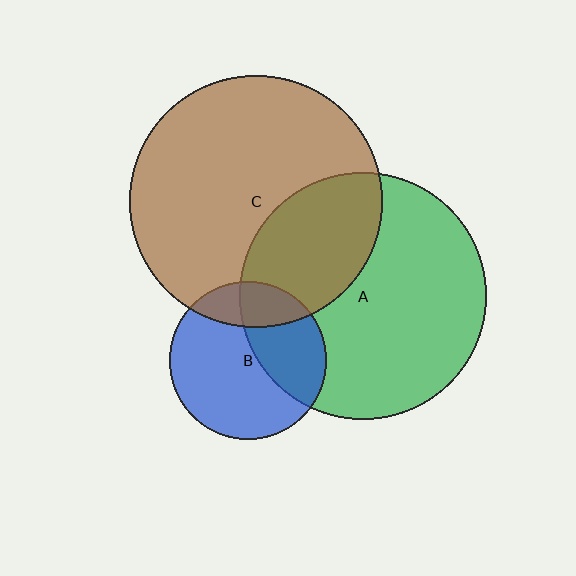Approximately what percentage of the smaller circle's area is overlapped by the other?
Approximately 35%.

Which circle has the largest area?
Circle C (brown).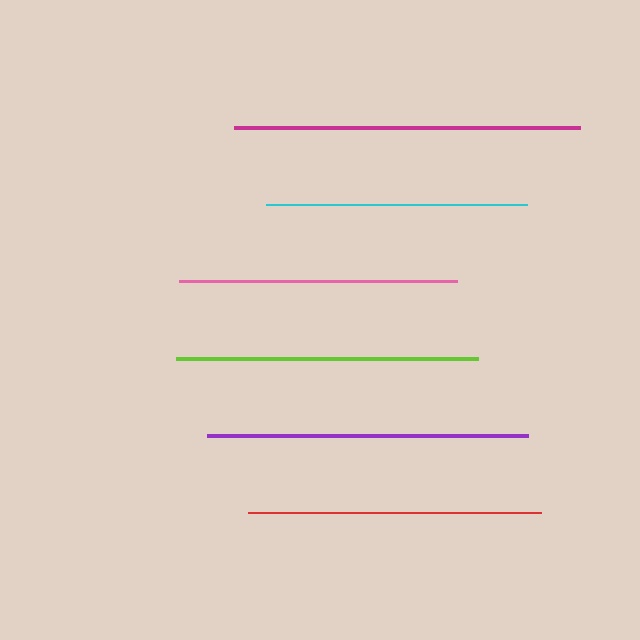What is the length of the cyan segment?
The cyan segment is approximately 261 pixels long.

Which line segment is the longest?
The magenta line is the longest at approximately 346 pixels.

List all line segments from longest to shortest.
From longest to shortest: magenta, purple, lime, red, pink, cyan.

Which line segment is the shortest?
The cyan line is the shortest at approximately 261 pixels.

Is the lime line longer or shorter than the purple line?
The purple line is longer than the lime line.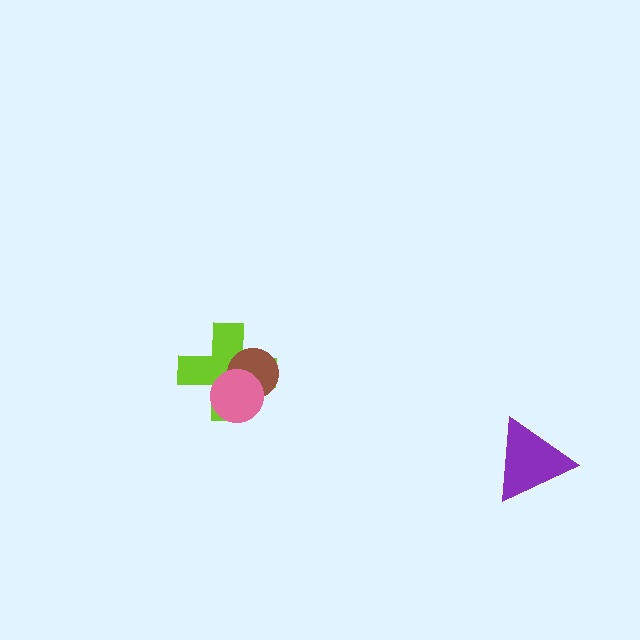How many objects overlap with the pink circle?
2 objects overlap with the pink circle.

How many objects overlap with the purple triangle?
0 objects overlap with the purple triangle.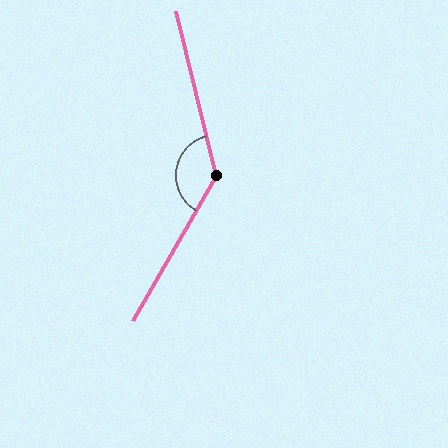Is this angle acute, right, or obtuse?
It is obtuse.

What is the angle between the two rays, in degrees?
Approximately 136 degrees.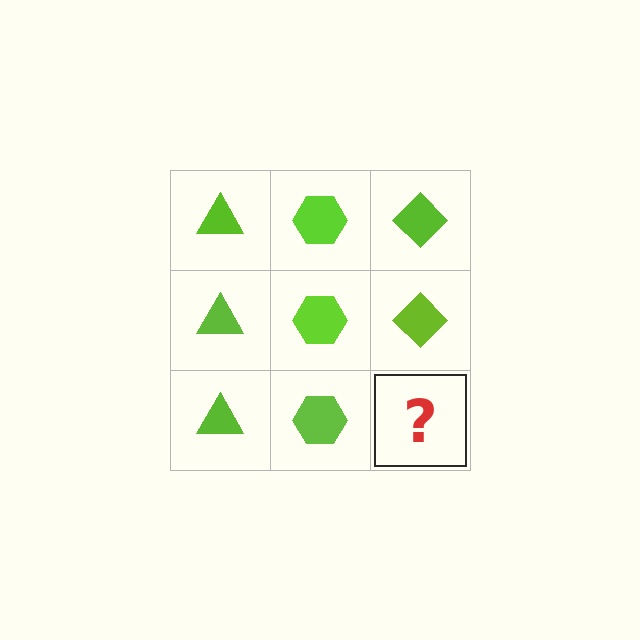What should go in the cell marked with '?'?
The missing cell should contain a lime diamond.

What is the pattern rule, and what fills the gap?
The rule is that each column has a consistent shape. The gap should be filled with a lime diamond.